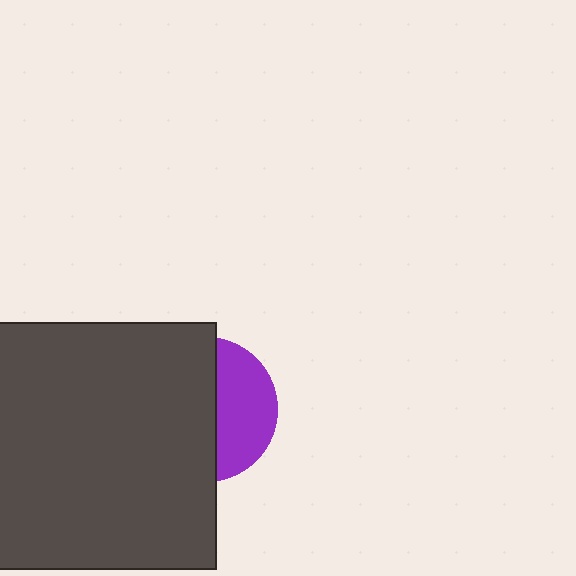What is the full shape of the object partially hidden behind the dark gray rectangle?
The partially hidden object is a purple circle.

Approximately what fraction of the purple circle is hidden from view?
Roughly 60% of the purple circle is hidden behind the dark gray rectangle.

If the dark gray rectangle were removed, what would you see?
You would see the complete purple circle.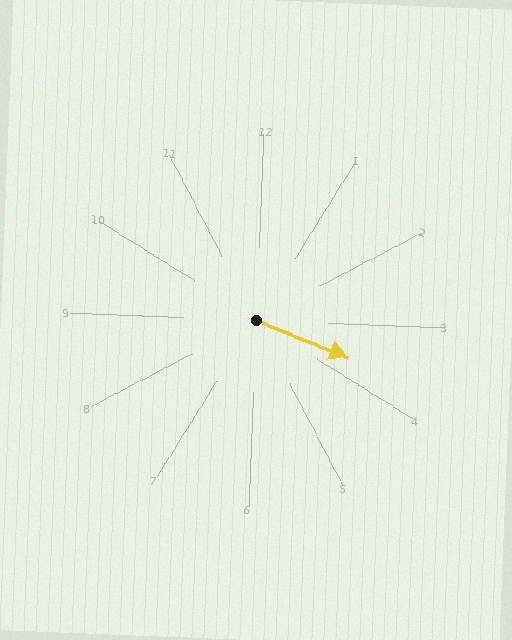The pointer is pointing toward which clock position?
Roughly 4 o'clock.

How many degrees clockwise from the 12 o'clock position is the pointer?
Approximately 110 degrees.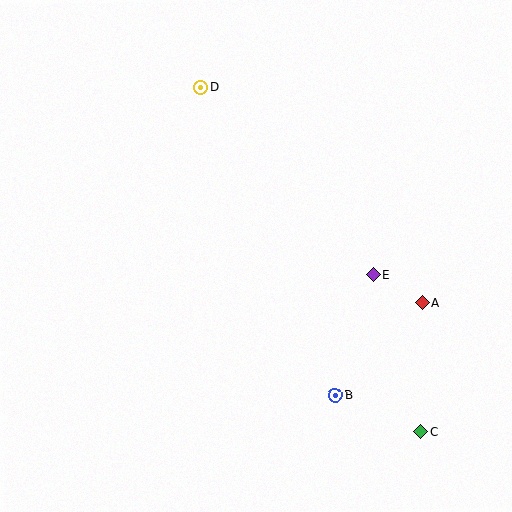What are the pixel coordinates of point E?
Point E is at (374, 275).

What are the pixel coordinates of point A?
Point A is at (422, 303).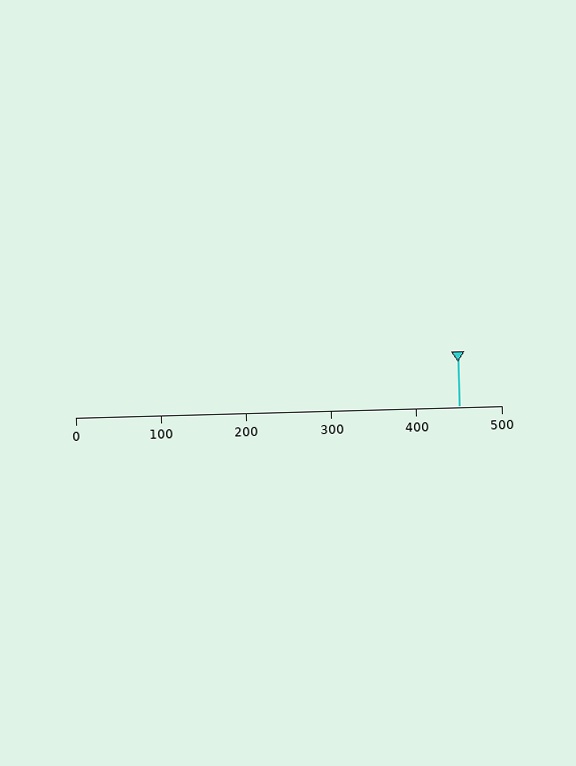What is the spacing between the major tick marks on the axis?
The major ticks are spaced 100 apart.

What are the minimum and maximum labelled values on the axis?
The axis runs from 0 to 500.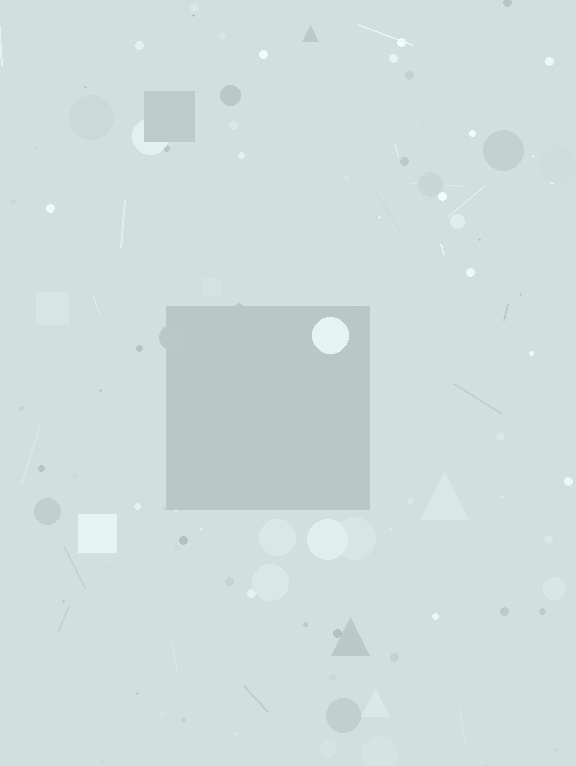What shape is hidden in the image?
A square is hidden in the image.